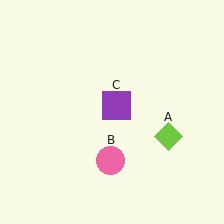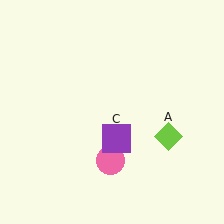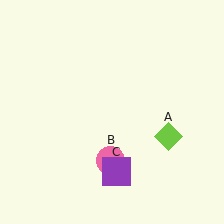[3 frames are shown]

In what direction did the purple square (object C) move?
The purple square (object C) moved down.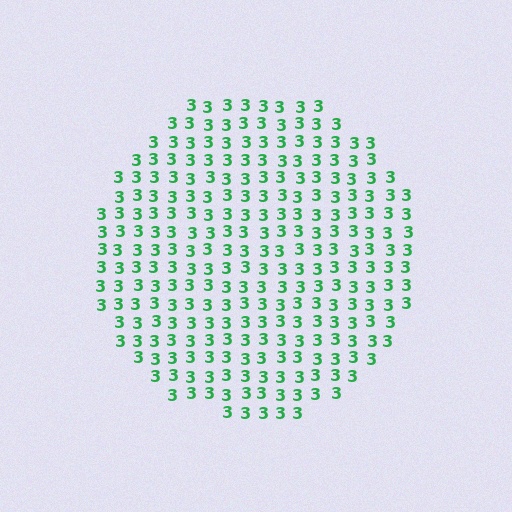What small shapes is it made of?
It is made of small digit 3's.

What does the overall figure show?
The overall figure shows a circle.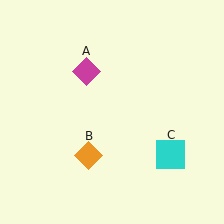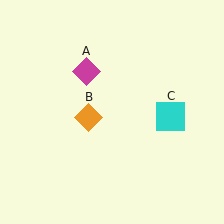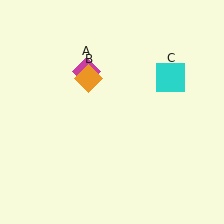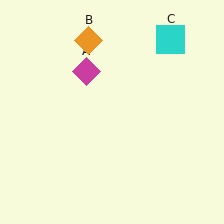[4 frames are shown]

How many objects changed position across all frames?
2 objects changed position: orange diamond (object B), cyan square (object C).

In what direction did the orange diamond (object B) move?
The orange diamond (object B) moved up.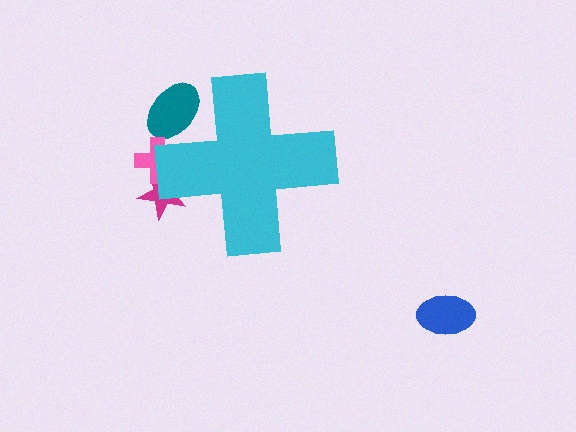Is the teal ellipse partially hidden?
Yes, the teal ellipse is partially hidden behind the cyan cross.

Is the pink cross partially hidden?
Yes, the pink cross is partially hidden behind the cyan cross.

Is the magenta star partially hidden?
Yes, the magenta star is partially hidden behind the cyan cross.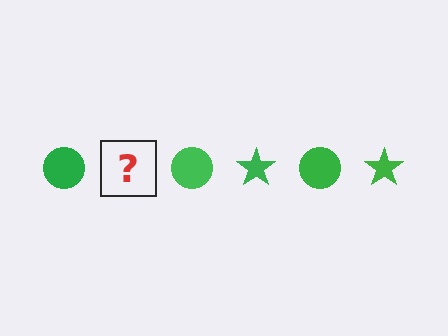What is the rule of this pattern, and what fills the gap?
The rule is that the pattern cycles through circle, star shapes in green. The gap should be filled with a green star.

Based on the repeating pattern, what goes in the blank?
The blank should be a green star.